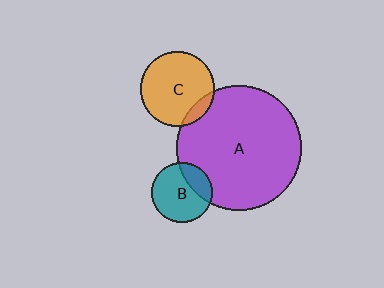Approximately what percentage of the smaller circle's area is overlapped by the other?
Approximately 25%.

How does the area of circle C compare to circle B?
Approximately 1.5 times.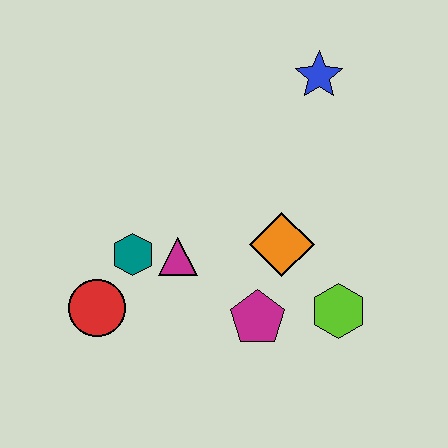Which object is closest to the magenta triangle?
The teal hexagon is closest to the magenta triangle.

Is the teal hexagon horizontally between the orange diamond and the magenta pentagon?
No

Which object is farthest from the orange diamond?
The red circle is farthest from the orange diamond.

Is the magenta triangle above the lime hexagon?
Yes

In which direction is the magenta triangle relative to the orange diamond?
The magenta triangle is to the left of the orange diamond.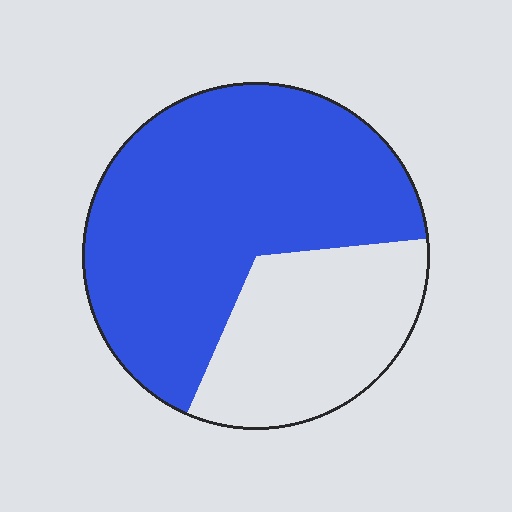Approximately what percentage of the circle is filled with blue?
Approximately 65%.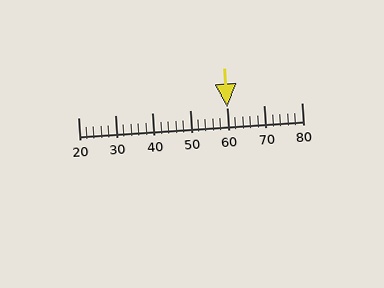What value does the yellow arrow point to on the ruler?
The yellow arrow points to approximately 60.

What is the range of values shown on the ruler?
The ruler shows values from 20 to 80.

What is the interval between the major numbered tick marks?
The major tick marks are spaced 10 units apart.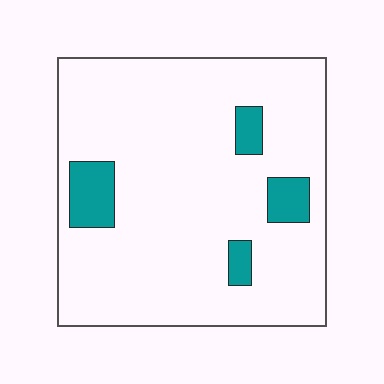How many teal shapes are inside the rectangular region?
4.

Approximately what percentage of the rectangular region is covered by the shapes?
Approximately 10%.